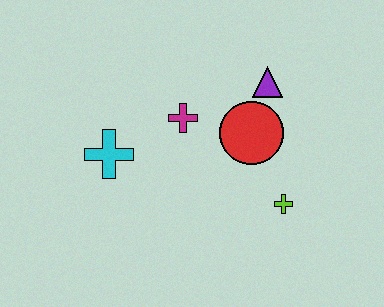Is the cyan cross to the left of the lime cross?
Yes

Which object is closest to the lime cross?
The red circle is closest to the lime cross.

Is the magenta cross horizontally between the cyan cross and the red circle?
Yes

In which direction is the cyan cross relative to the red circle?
The cyan cross is to the left of the red circle.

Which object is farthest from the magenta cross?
The lime cross is farthest from the magenta cross.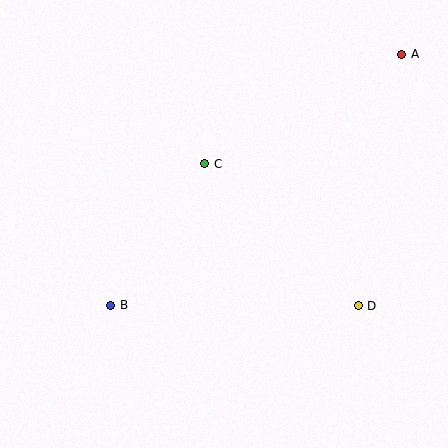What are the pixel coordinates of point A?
Point A is at (402, 54).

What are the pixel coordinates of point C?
Point C is at (204, 164).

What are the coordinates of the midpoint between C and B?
The midpoint between C and B is at (158, 234).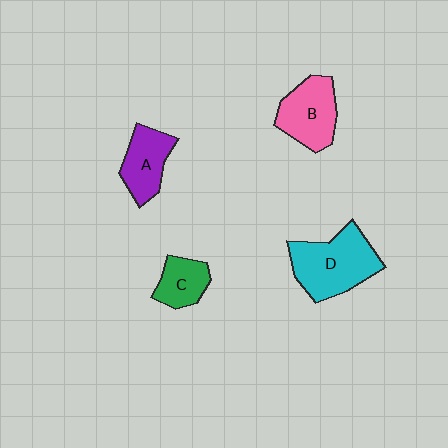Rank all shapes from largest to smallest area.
From largest to smallest: D (cyan), B (pink), A (purple), C (green).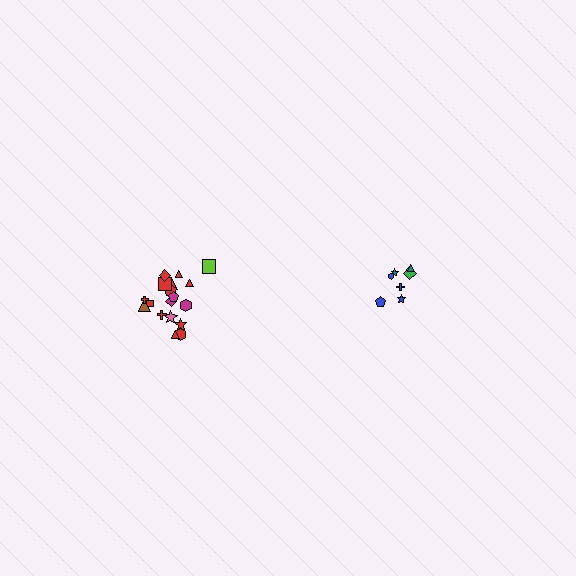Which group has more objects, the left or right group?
The left group.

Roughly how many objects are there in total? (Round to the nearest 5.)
Roughly 25 objects in total.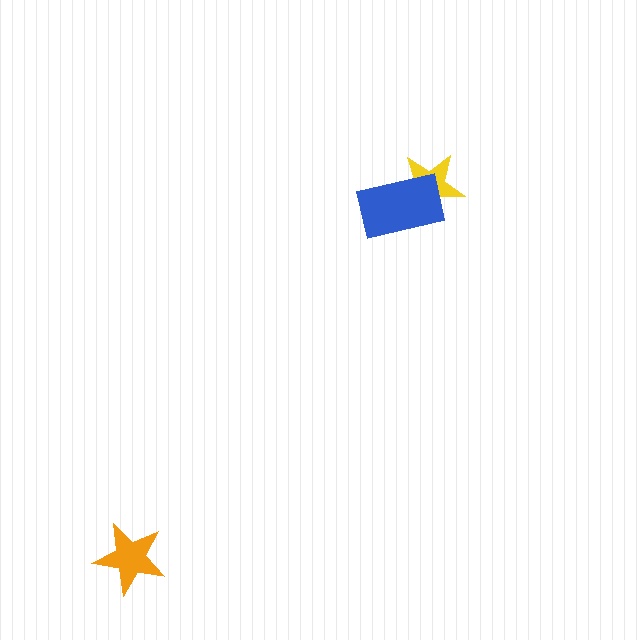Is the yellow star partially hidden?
Yes, it is partially covered by another shape.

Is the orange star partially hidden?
No, no other shape covers it.